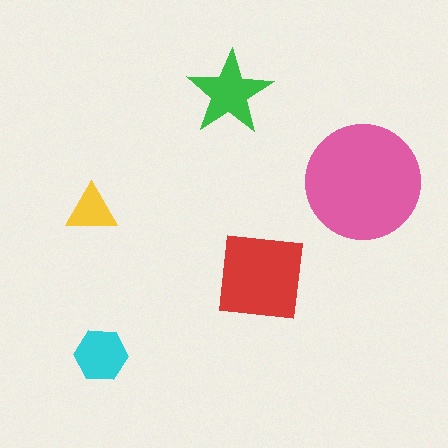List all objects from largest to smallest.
The pink circle, the red square, the green star, the cyan hexagon, the yellow triangle.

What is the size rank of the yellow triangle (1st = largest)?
5th.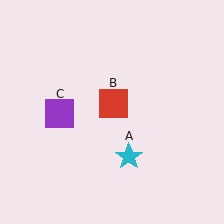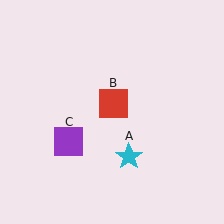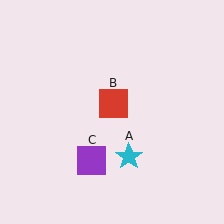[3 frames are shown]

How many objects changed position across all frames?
1 object changed position: purple square (object C).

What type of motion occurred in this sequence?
The purple square (object C) rotated counterclockwise around the center of the scene.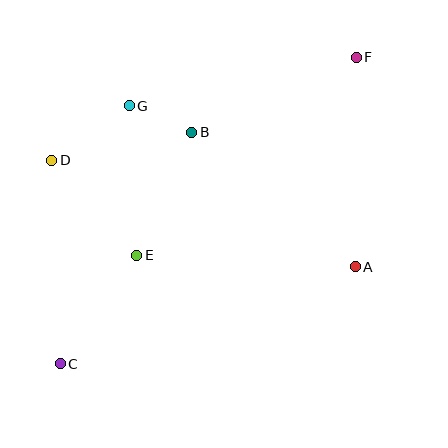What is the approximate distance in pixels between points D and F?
The distance between D and F is approximately 322 pixels.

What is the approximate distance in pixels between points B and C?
The distance between B and C is approximately 267 pixels.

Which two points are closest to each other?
Points B and G are closest to each other.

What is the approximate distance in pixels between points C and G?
The distance between C and G is approximately 267 pixels.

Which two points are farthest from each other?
Points C and F are farthest from each other.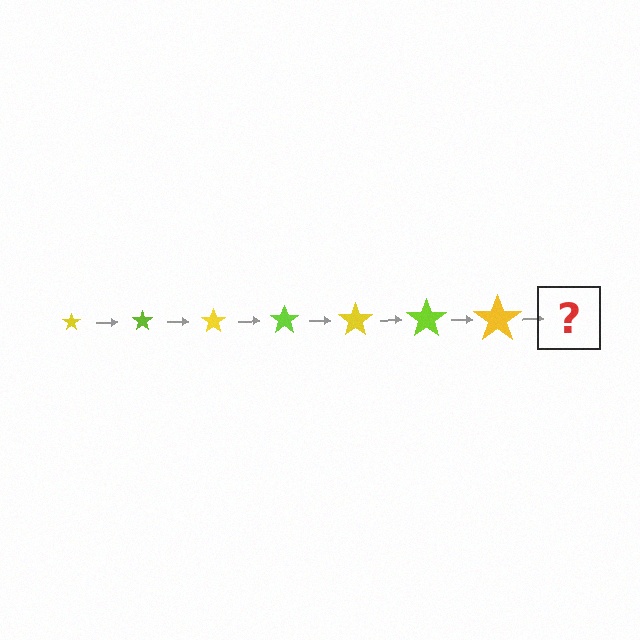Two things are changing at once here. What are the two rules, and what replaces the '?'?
The two rules are that the star grows larger each step and the color cycles through yellow and lime. The '?' should be a lime star, larger than the previous one.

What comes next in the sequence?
The next element should be a lime star, larger than the previous one.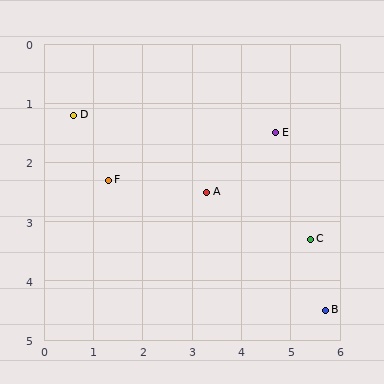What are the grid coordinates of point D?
Point D is at approximately (0.6, 1.2).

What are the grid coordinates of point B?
Point B is at approximately (5.7, 4.5).